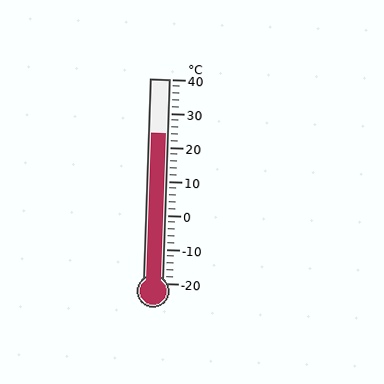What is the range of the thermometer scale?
The thermometer scale ranges from -20°C to 40°C.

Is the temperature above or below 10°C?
The temperature is above 10°C.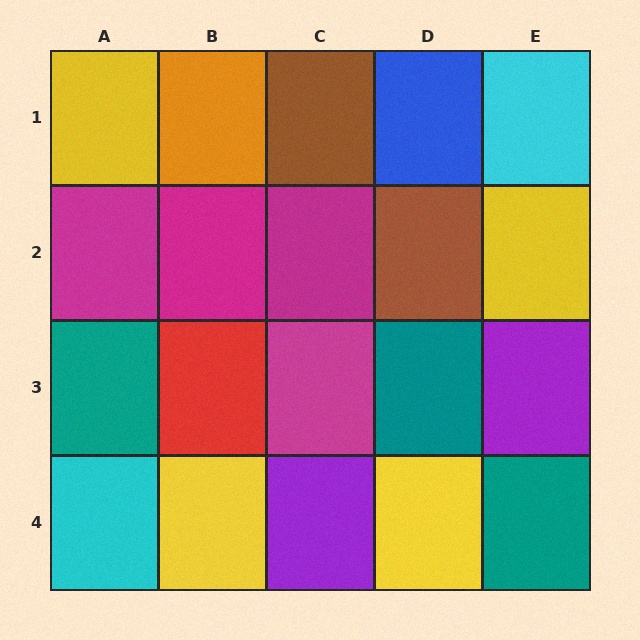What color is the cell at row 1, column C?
Brown.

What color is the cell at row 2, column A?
Magenta.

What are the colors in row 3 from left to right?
Teal, red, magenta, teal, purple.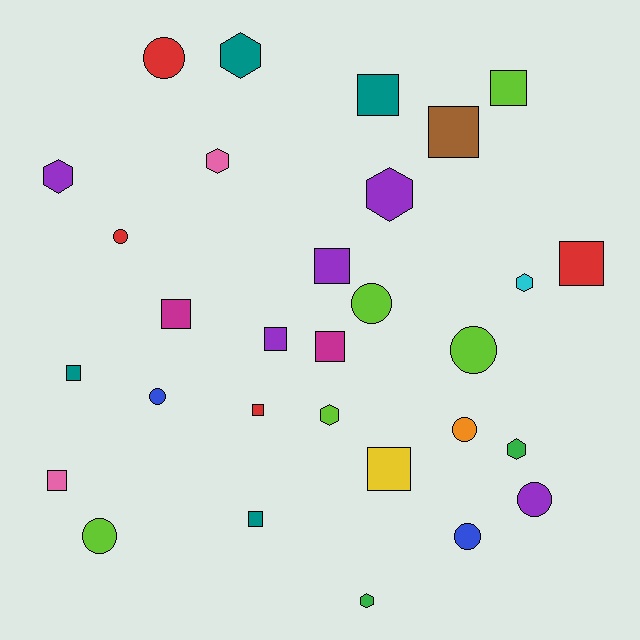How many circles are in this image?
There are 9 circles.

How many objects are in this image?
There are 30 objects.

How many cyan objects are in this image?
There is 1 cyan object.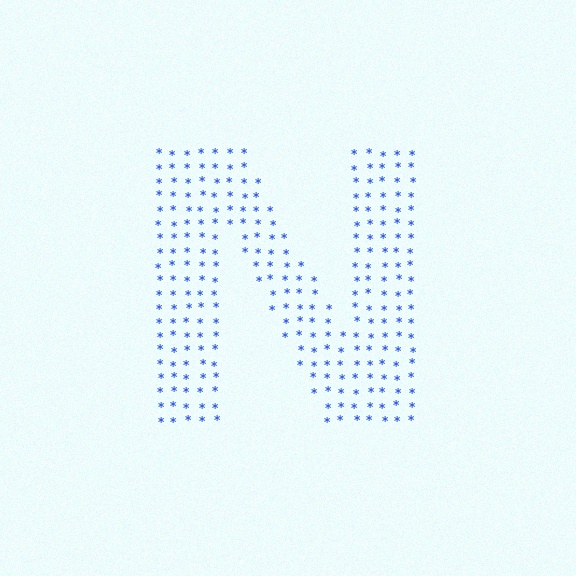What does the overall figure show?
The overall figure shows the letter N.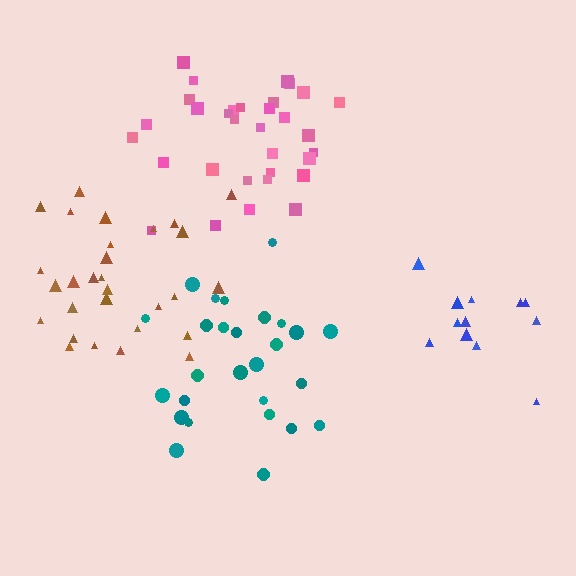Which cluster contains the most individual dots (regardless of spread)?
Pink (32).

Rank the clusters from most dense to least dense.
pink, teal, blue, brown.